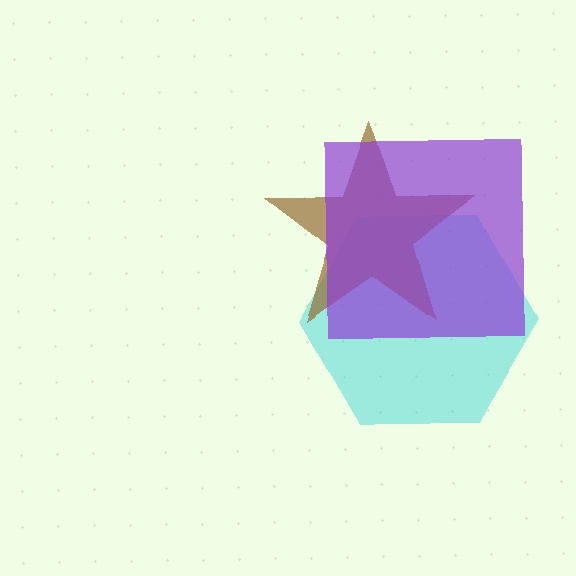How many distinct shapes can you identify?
There are 3 distinct shapes: a cyan hexagon, a brown star, a purple square.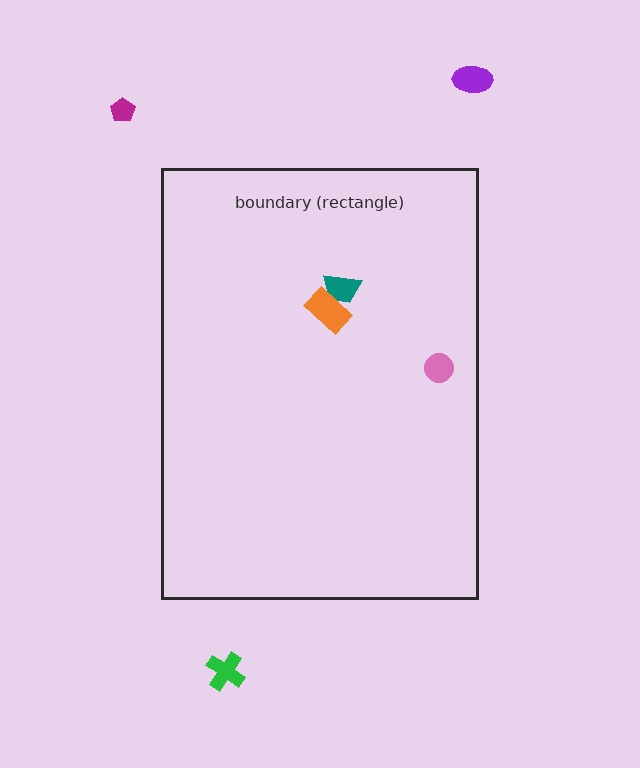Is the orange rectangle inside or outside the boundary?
Inside.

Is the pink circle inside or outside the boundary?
Inside.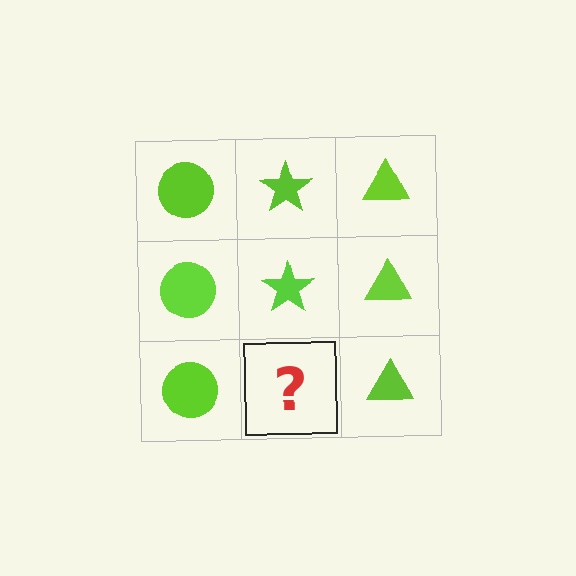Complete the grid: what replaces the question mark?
The question mark should be replaced with a lime star.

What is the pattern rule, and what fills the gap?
The rule is that each column has a consistent shape. The gap should be filled with a lime star.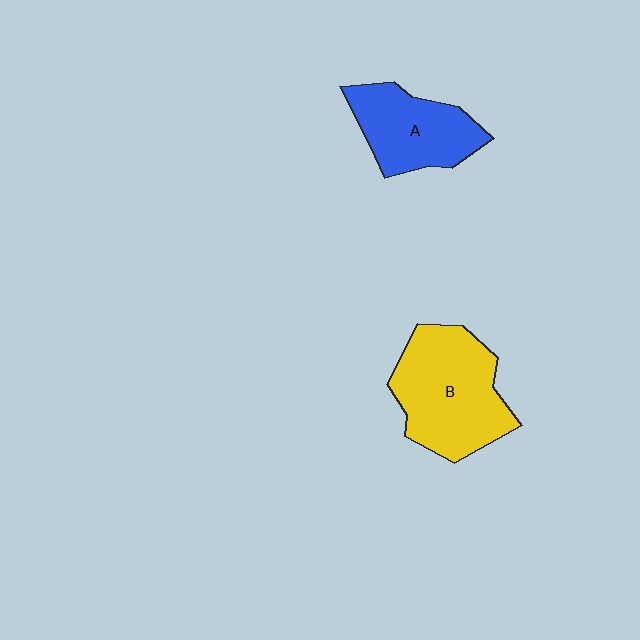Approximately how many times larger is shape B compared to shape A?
Approximately 1.4 times.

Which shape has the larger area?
Shape B (yellow).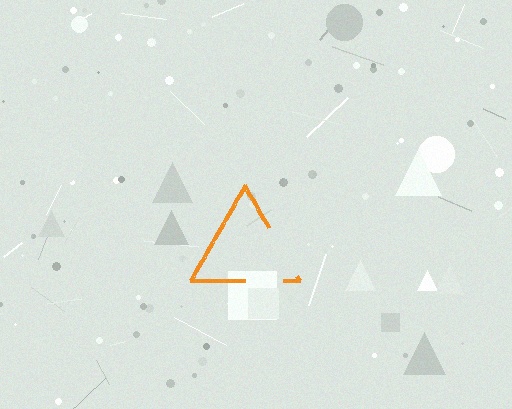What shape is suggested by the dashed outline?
The dashed outline suggests a triangle.